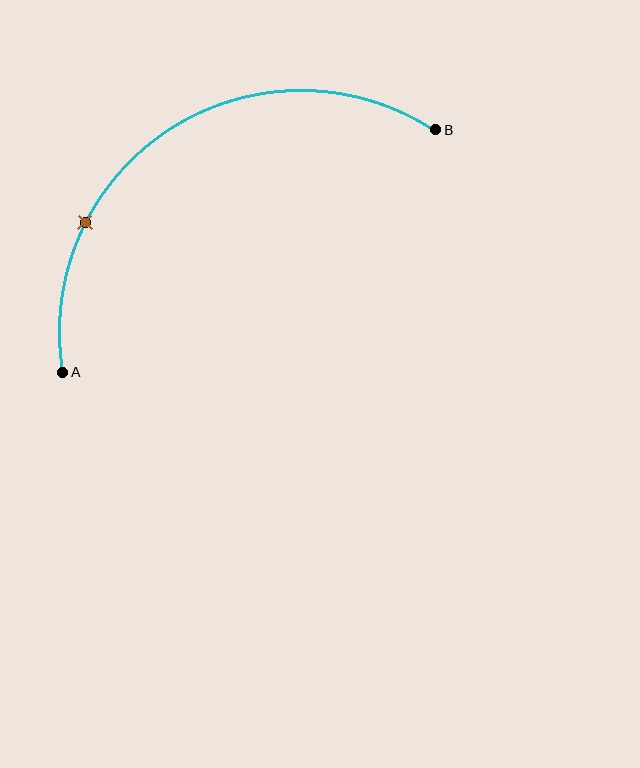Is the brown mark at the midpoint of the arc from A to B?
No. The brown mark lies on the arc but is closer to endpoint A. The arc midpoint would be at the point on the curve equidistant along the arc from both A and B.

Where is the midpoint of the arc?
The arc midpoint is the point on the curve farthest from the straight line joining A and B. It sits above that line.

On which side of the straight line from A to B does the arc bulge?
The arc bulges above the straight line connecting A and B.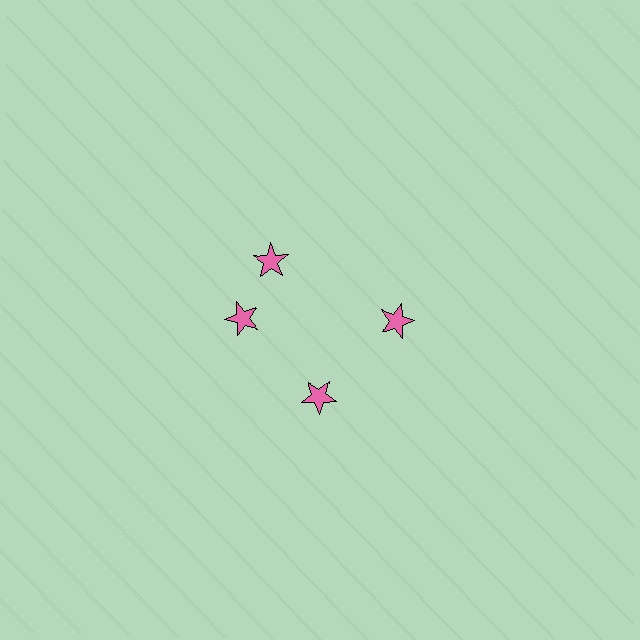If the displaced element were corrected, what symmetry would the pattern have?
It would have 4-fold rotational symmetry — the pattern would map onto itself every 90 degrees.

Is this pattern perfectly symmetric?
No. The 4 pink stars are arranged in a ring, but one element near the 12 o'clock position is rotated out of alignment along the ring, breaking the 4-fold rotational symmetry.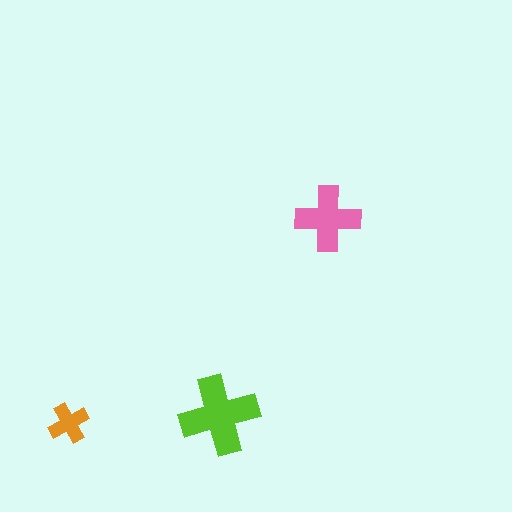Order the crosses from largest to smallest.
the lime one, the pink one, the orange one.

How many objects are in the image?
There are 3 objects in the image.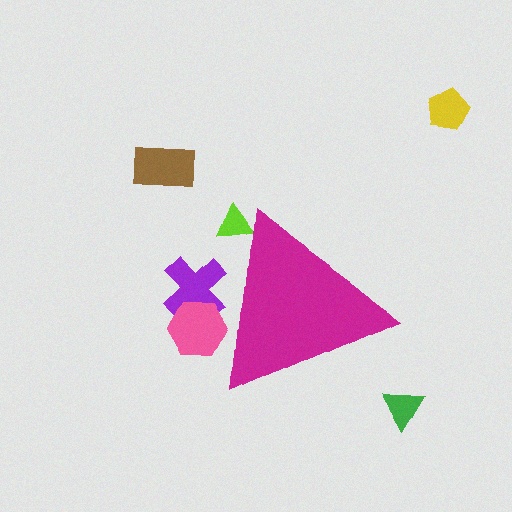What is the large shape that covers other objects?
A magenta triangle.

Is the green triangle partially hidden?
No, the green triangle is fully visible.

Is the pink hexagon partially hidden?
Yes, the pink hexagon is partially hidden behind the magenta triangle.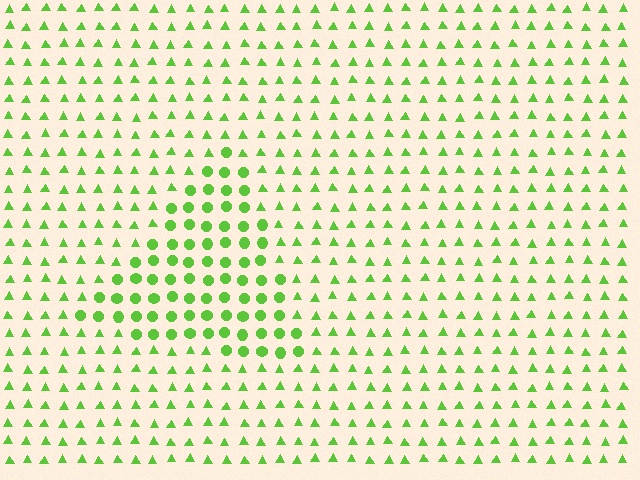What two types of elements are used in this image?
The image uses circles inside the triangle region and triangles outside it.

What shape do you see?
I see a triangle.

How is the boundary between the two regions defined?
The boundary is defined by a change in element shape: circles inside vs. triangles outside. All elements share the same color and spacing.